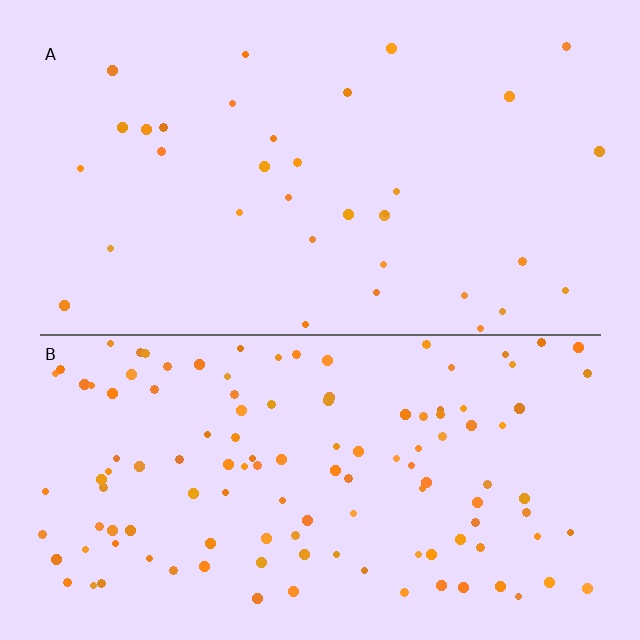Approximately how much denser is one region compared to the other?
Approximately 3.6× — region B over region A.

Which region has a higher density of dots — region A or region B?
B (the bottom).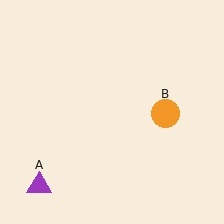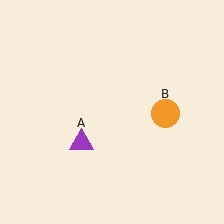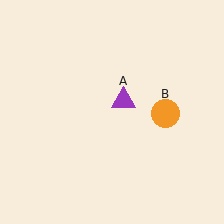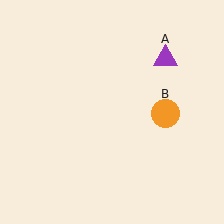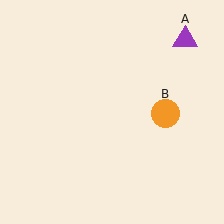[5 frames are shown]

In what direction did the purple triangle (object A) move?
The purple triangle (object A) moved up and to the right.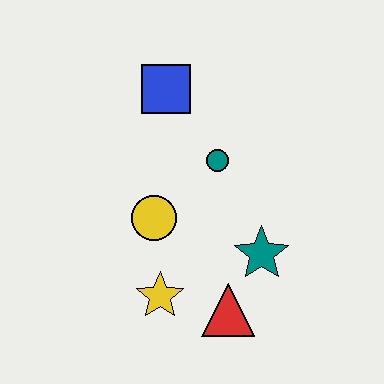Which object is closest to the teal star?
The red triangle is closest to the teal star.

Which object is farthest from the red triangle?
The blue square is farthest from the red triangle.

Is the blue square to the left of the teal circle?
Yes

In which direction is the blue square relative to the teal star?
The blue square is above the teal star.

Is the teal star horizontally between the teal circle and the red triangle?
No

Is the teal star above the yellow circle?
No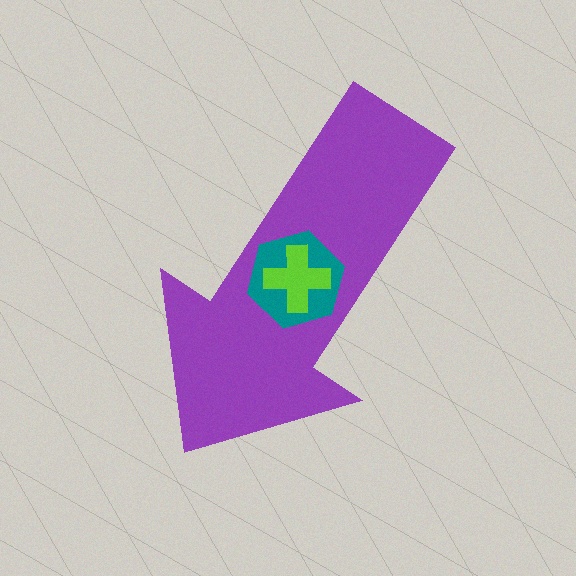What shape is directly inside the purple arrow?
The teal hexagon.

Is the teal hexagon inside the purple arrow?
Yes.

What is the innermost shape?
The lime cross.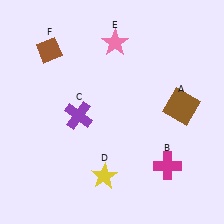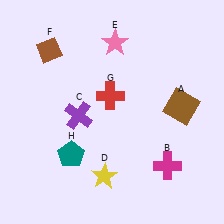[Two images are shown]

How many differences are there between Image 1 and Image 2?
There are 2 differences between the two images.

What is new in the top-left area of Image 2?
A red cross (G) was added in the top-left area of Image 2.